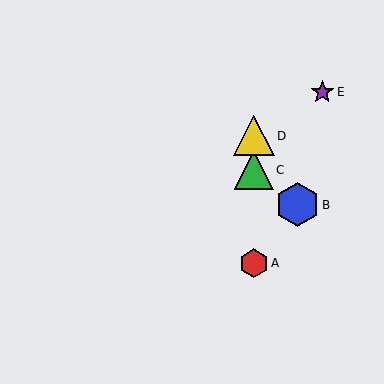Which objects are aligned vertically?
Objects A, C, D are aligned vertically.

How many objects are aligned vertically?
3 objects (A, C, D) are aligned vertically.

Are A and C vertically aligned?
Yes, both are at x≈254.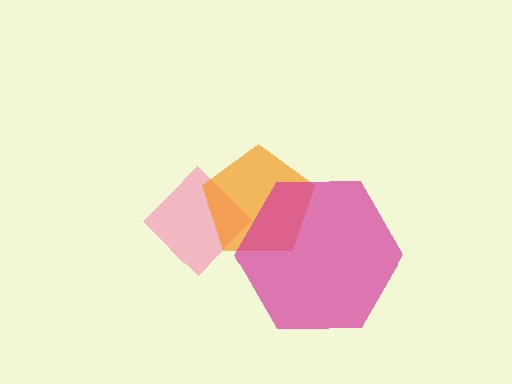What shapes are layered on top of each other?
The layered shapes are: a pink diamond, an orange pentagon, a magenta hexagon.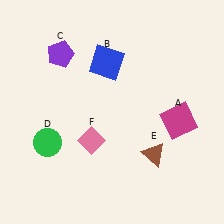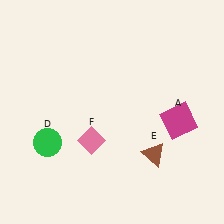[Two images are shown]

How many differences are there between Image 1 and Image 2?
There are 2 differences between the two images.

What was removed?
The purple pentagon (C), the blue square (B) were removed in Image 2.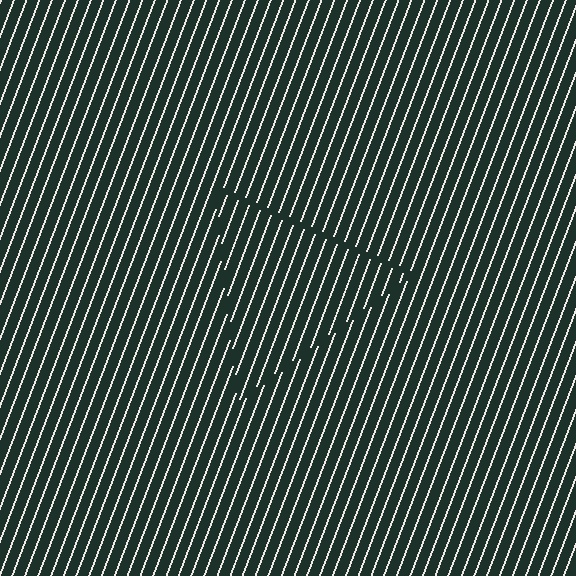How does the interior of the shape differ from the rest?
The interior of the shape contains the same grating, shifted by half a period — the contour is defined by the phase discontinuity where line-ends from the inner and outer gratings abut.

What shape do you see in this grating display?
An illusory triangle. The interior of the shape contains the same grating, shifted by half a period — the contour is defined by the phase discontinuity where line-ends from the inner and outer gratings abut.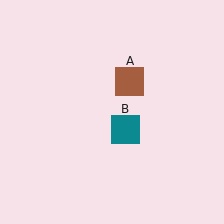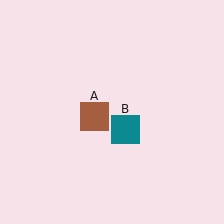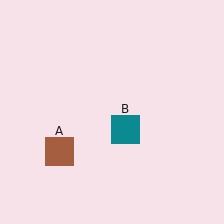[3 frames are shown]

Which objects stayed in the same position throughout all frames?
Teal square (object B) remained stationary.